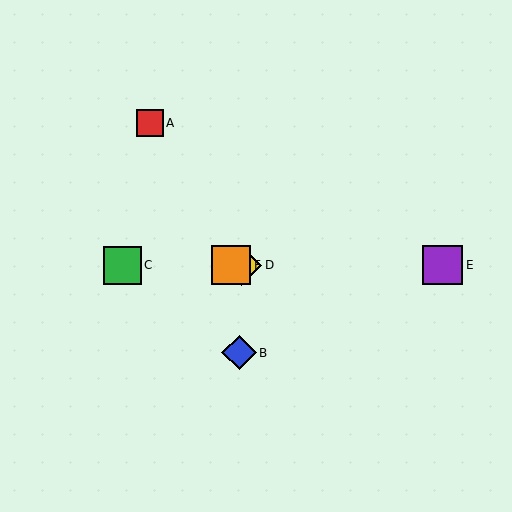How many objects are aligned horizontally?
4 objects (C, D, E, F) are aligned horizontally.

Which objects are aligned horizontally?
Objects C, D, E, F are aligned horizontally.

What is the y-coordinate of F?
Object F is at y≈265.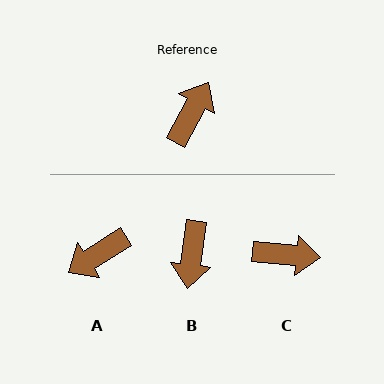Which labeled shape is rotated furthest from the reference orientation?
B, about 159 degrees away.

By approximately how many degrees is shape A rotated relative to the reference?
Approximately 150 degrees counter-clockwise.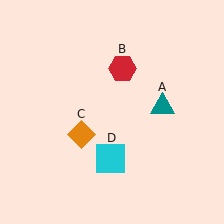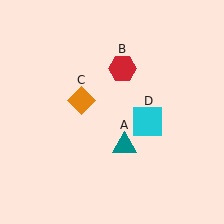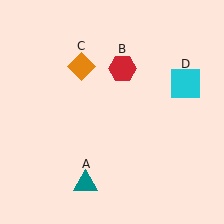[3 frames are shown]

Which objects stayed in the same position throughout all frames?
Red hexagon (object B) remained stationary.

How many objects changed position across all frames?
3 objects changed position: teal triangle (object A), orange diamond (object C), cyan square (object D).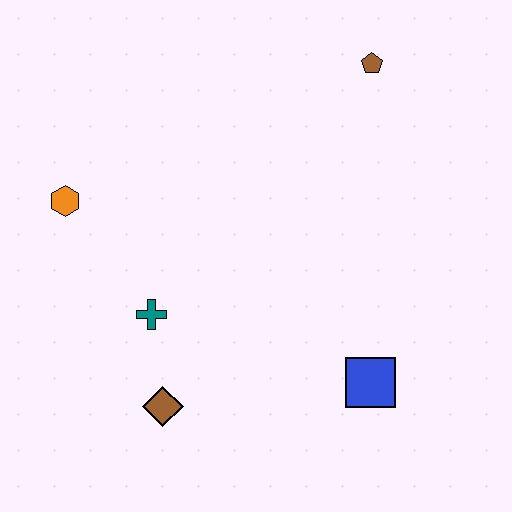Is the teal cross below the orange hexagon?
Yes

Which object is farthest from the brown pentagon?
The brown diamond is farthest from the brown pentagon.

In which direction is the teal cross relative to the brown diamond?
The teal cross is above the brown diamond.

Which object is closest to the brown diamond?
The teal cross is closest to the brown diamond.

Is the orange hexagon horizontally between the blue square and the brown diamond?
No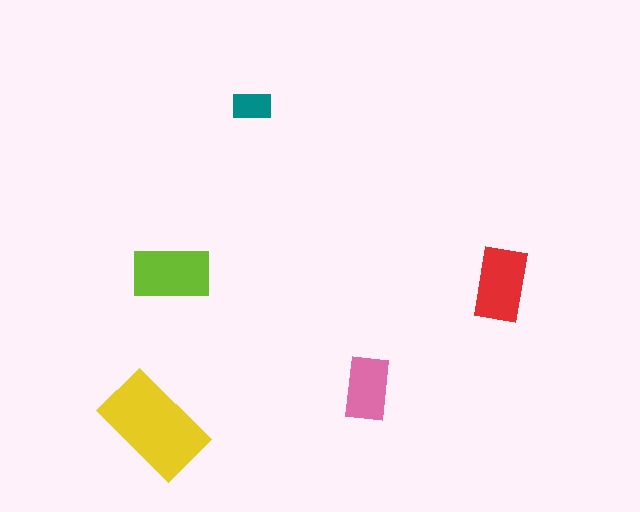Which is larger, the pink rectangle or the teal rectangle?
The pink one.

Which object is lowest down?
The yellow rectangle is bottommost.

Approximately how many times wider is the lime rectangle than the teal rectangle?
About 2 times wider.